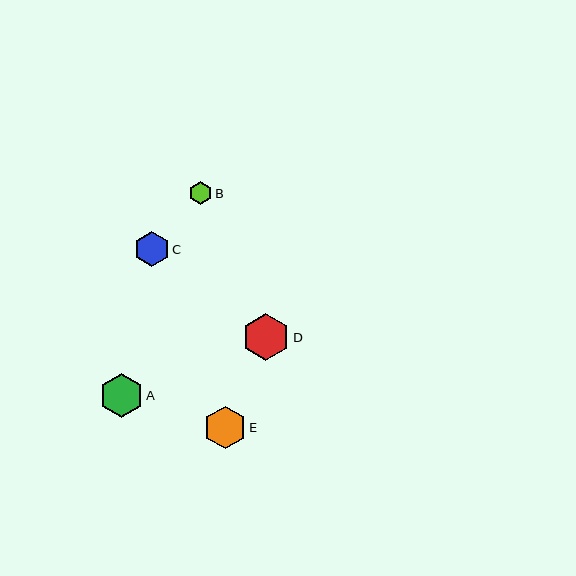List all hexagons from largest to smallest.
From largest to smallest: D, A, E, C, B.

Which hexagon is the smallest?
Hexagon B is the smallest with a size of approximately 23 pixels.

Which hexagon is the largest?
Hexagon D is the largest with a size of approximately 47 pixels.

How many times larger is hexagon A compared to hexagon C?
Hexagon A is approximately 1.2 times the size of hexagon C.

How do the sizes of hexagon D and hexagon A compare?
Hexagon D and hexagon A are approximately the same size.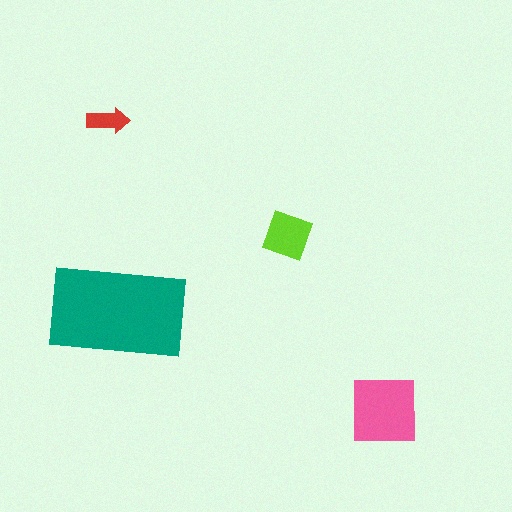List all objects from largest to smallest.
The teal rectangle, the pink square, the lime square, the red arrow.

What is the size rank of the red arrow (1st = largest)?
4th.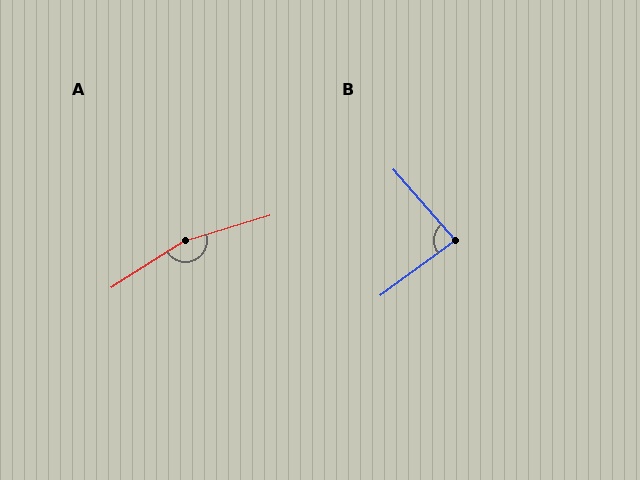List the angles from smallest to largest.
B (86°), A (164°).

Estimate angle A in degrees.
Approximately 164 degrees.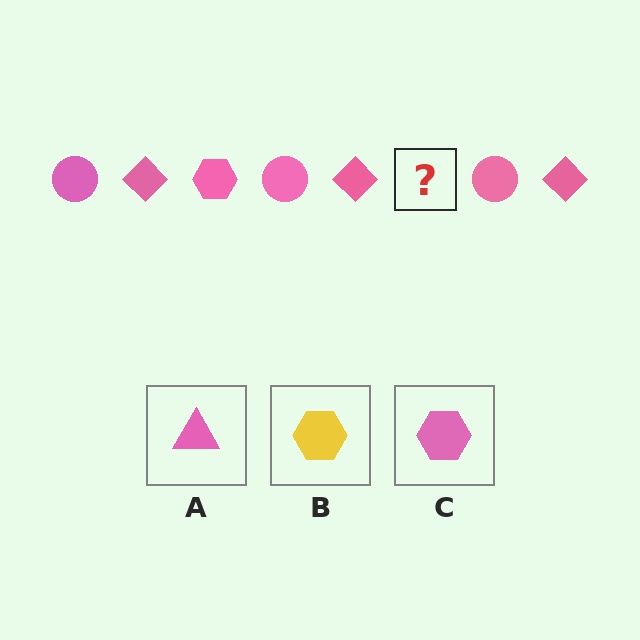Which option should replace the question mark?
Option C.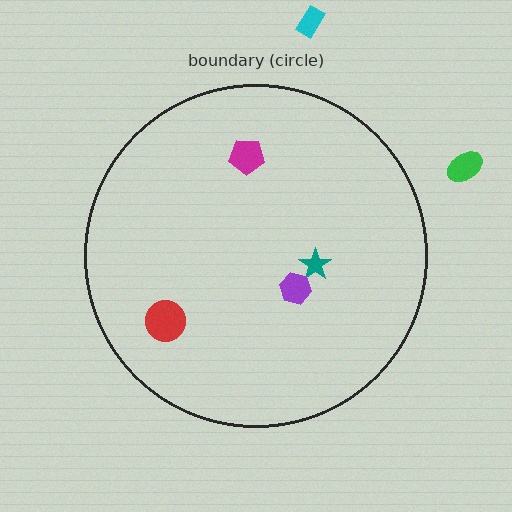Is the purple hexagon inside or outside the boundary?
Inside.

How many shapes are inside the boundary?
4 inside, 2 outside.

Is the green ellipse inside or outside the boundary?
Outside.